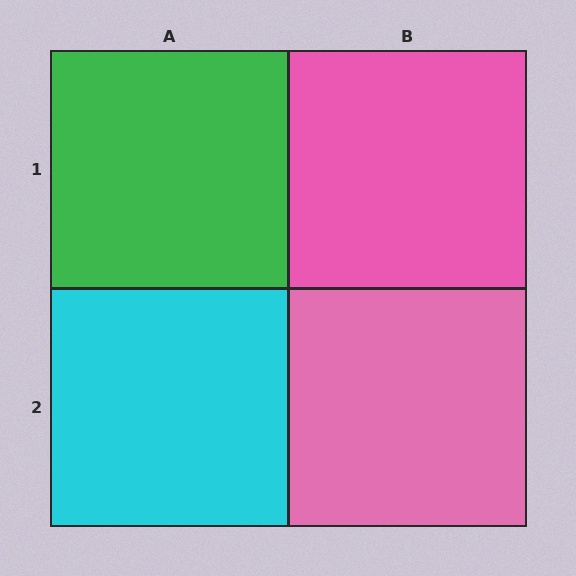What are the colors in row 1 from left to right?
Green, pink.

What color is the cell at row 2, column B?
Pink.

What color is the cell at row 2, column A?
Cyan.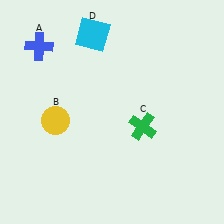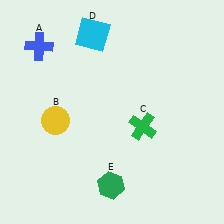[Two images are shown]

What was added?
A green hexagon (E) was added in Image 2.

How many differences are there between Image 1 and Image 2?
There is 1 difference between the two images.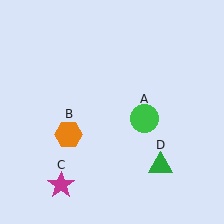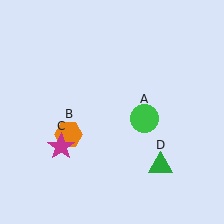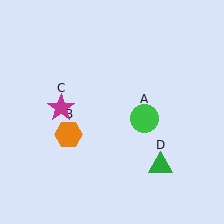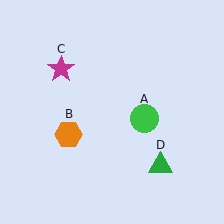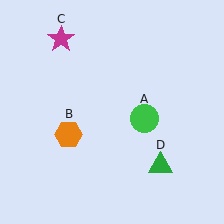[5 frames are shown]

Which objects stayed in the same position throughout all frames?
Green circle (object A) and orange hexagon (object B) and green triangle (object D) remained stationary.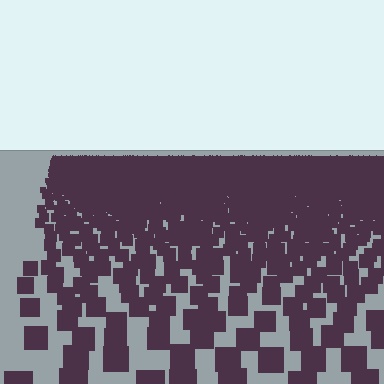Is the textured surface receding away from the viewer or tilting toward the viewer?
The surface is receding away from the viewer. Texture elements get smaller and denser toward the top.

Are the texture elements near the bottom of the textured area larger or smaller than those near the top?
Larger. Near the bottom, elements are closer to the viewer and appear at a bigger on-screen size.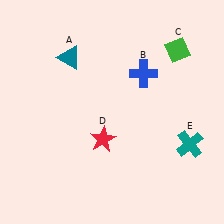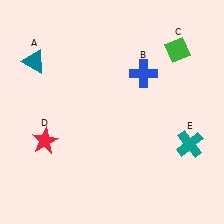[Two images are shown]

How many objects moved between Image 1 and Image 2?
2 objects moved between the two images.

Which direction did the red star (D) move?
The red star (D) moved left.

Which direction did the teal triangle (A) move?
The teal triangle (A) moved left.